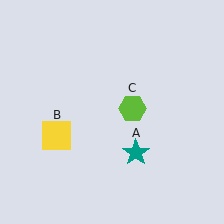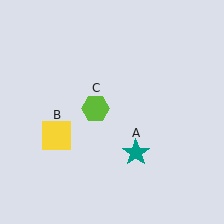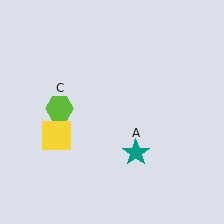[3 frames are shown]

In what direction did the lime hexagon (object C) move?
The lime hexagon (object C) moved left.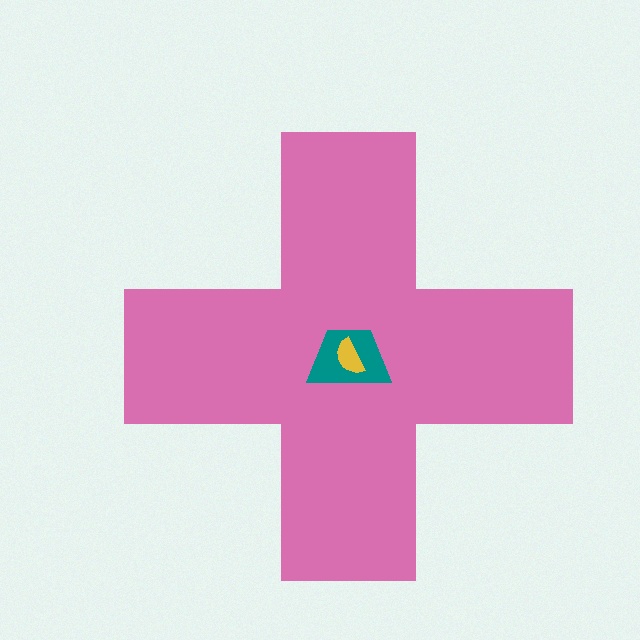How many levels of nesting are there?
3.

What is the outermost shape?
The pink cross.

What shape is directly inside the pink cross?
The teal trapezoid.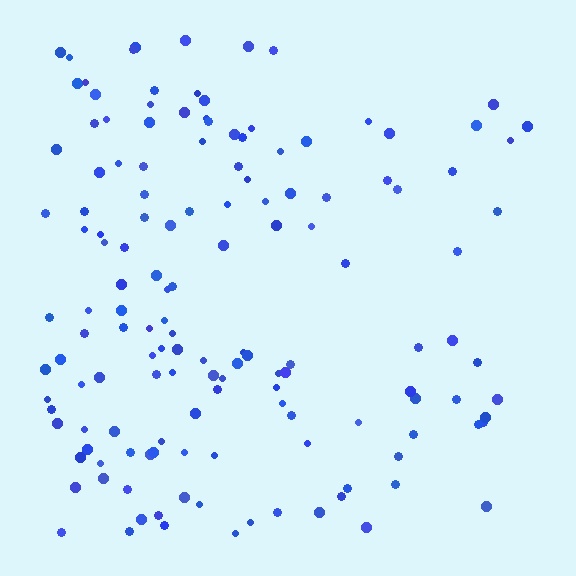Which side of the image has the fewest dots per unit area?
The right.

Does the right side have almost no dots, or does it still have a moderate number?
Still a moderate number, just noticeably fewer than the left.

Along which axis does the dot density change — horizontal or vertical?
Horizontal.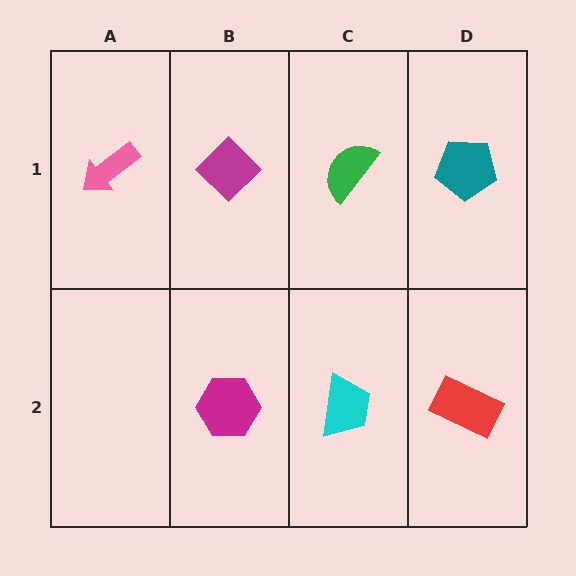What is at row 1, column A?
A pink arrow.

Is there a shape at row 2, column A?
No, that cell is empty.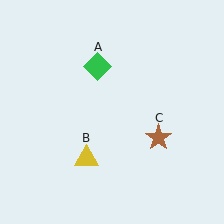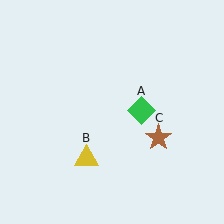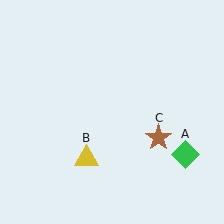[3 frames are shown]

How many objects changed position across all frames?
1 object changed position: green diamond (object A).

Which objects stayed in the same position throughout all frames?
Yellow triangle (object B) and brown star (object C) remained stationary.